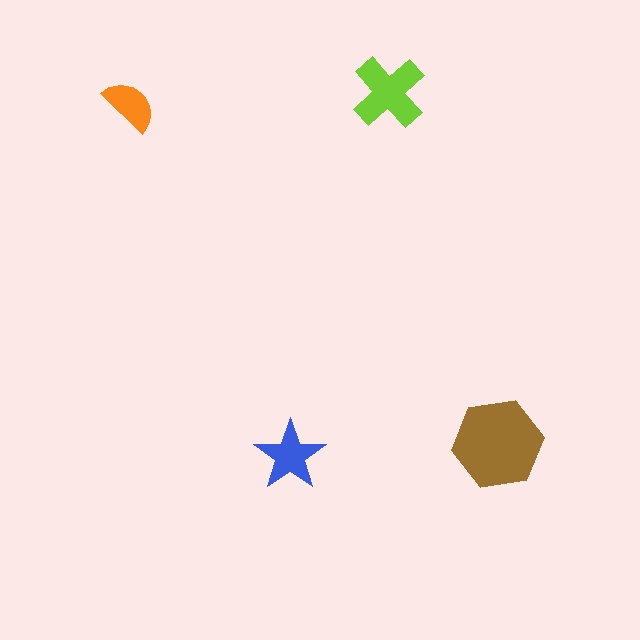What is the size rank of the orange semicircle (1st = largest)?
4th.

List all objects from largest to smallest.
The brown hexagon, the lime cross, the blue star, the orange semicircle.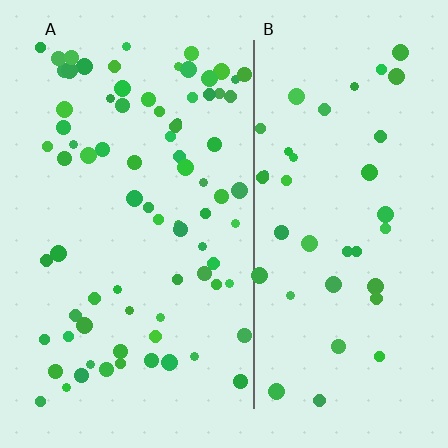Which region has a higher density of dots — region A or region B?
A (the left).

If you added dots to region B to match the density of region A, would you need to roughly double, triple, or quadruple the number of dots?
Approximately double.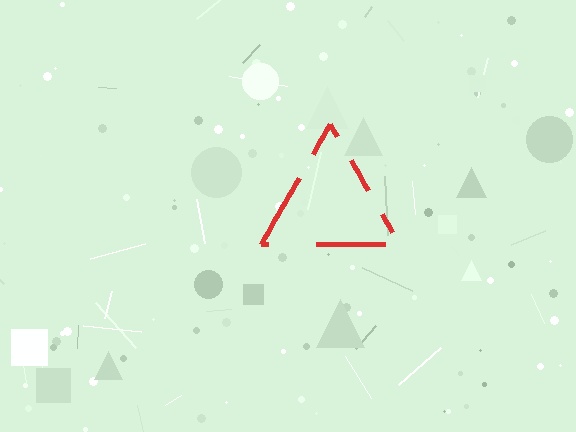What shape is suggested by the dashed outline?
The dashed outline suggests a triangle.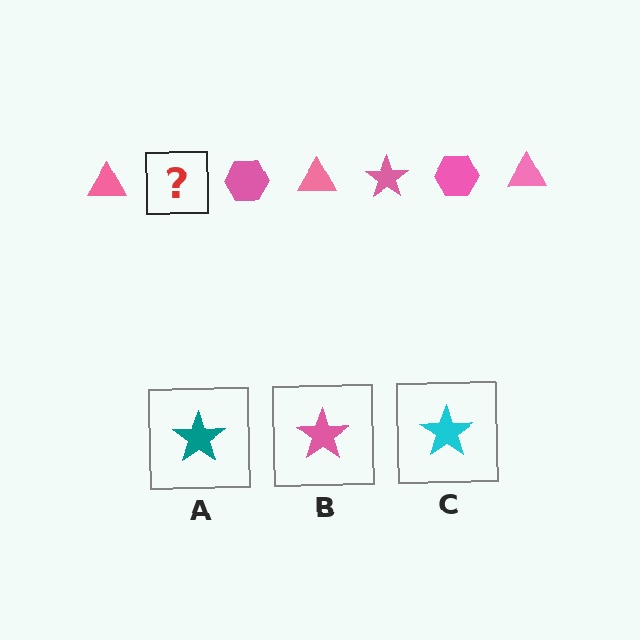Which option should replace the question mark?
Option B.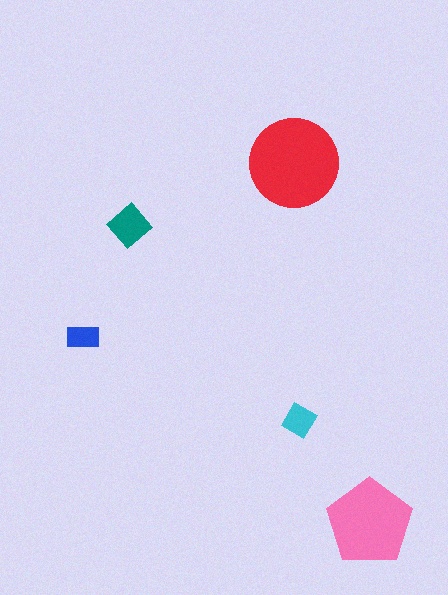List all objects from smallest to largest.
The blue rectangle, the cyan diamond, the teal diamond, the pink pentagon, the red circle.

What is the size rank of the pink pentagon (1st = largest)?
2nd.